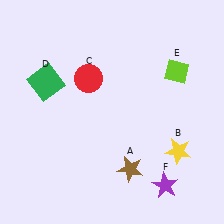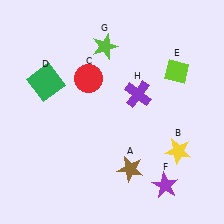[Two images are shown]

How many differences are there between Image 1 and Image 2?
There are 2 differences between the two images.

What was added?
A lime star (G), a purple cross (H) were added in Image 2.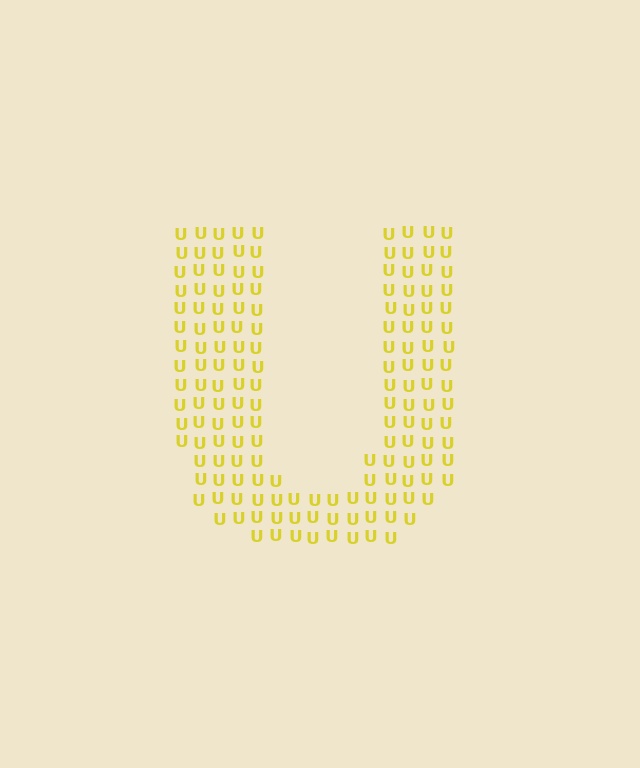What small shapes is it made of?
It is made of small letter U's.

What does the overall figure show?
The overall figure shows the letter U.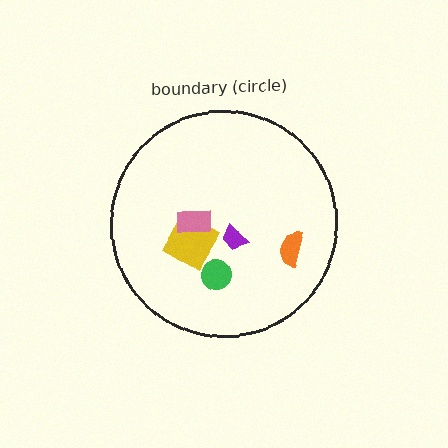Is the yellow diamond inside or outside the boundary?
Inside.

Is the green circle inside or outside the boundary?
Inside.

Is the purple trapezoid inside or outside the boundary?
Inside.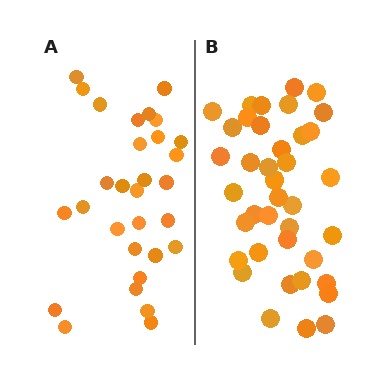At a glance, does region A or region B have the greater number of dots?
Region B (the right region) has more dots.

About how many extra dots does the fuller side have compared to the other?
Region B has roughly 8 or so more dots than region A.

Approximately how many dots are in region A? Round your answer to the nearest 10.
About 30 dots.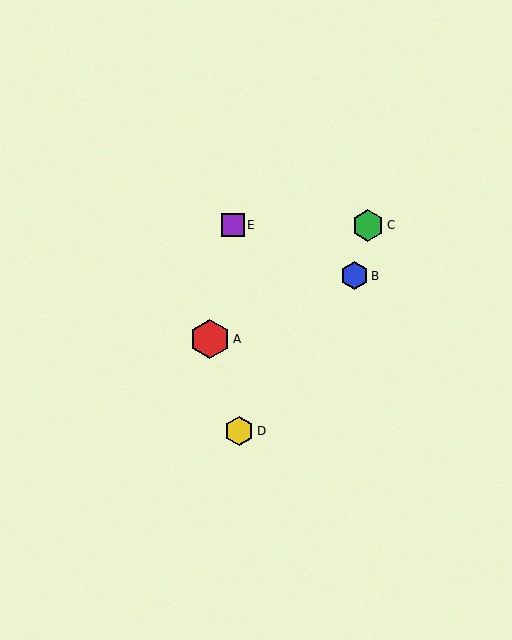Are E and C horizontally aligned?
Yes, both are at y≈225.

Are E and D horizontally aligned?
No, E is at y≈225 and D is at y≈431.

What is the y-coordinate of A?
Object A is at y≈339.